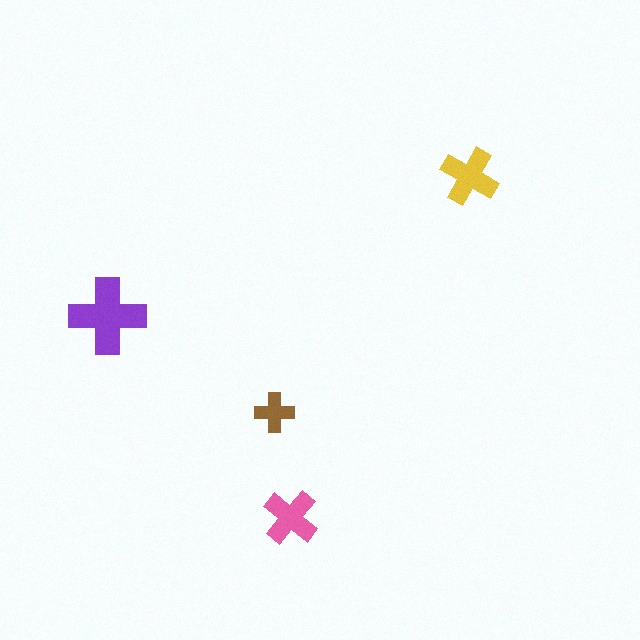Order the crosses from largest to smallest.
the purple one, the yellow one, the pink one, the brown one.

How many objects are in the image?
There are 4 objects in the image.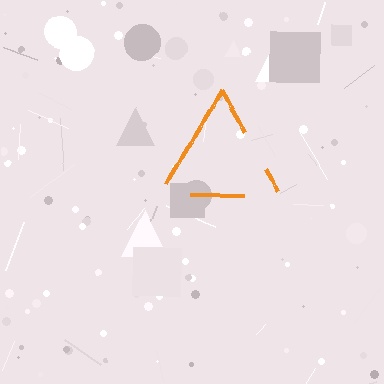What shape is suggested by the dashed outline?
The dashed outline suggests a triangle.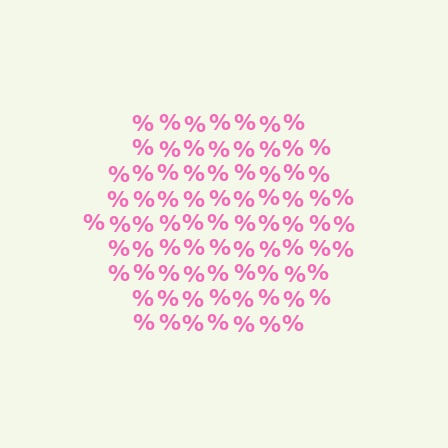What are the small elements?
The small elements are percent signs.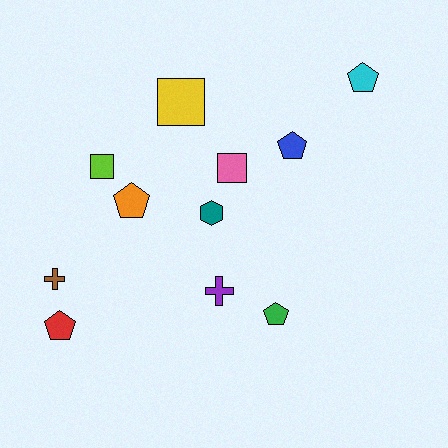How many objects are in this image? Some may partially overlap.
There are 11 objects.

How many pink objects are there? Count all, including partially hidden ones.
There is 1 pink object.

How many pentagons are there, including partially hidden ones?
There are 5 pentagons.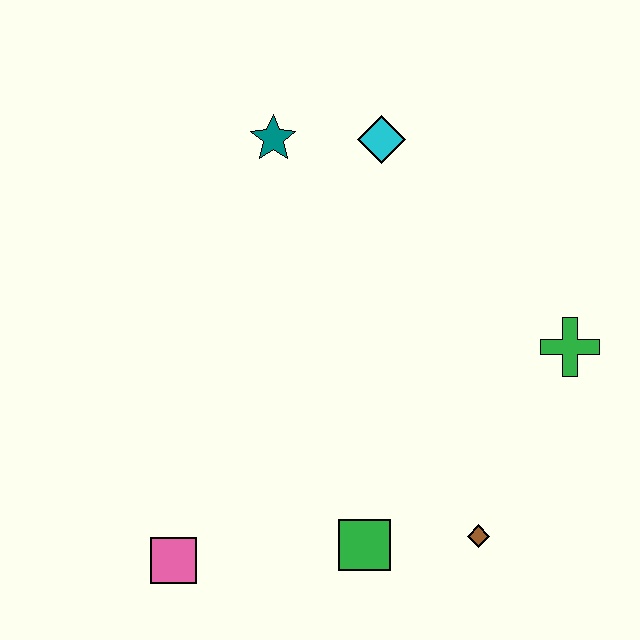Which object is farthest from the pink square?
The cyan diamond is farthest from the pink square.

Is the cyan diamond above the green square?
Yes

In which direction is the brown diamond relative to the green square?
The brown diamond is to the right of the green square.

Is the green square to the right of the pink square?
Yes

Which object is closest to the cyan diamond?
The teal star is closest to the cyan diamond.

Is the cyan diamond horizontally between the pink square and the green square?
No